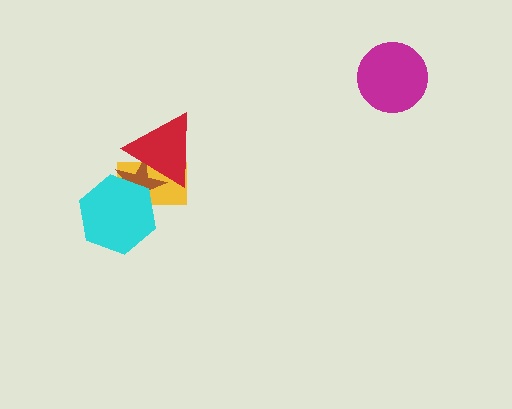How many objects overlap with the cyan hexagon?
2 objects overlap with the cyan hexagon.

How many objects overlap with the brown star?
3 objects overlap with the brown star.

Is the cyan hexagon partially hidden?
No, no other shape covers it.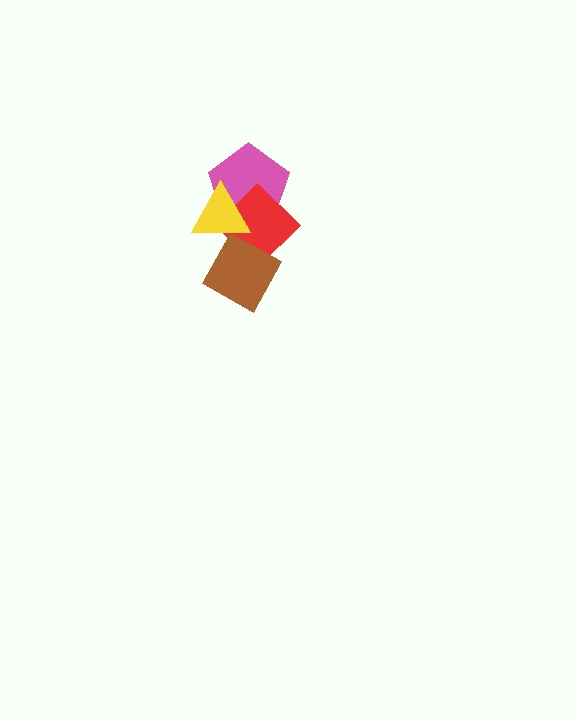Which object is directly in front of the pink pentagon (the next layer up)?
The red diamond is directly in front of the pink pentagon.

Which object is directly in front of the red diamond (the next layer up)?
The yellow triangle is directly in front of the red diamond.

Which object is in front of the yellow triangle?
The brown diamond is in front of the yellow triangle.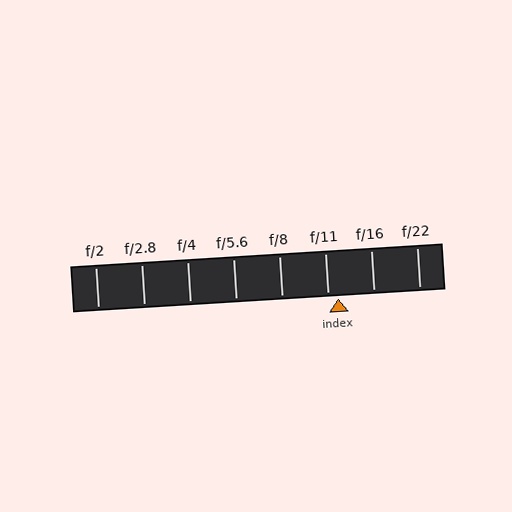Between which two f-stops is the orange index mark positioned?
The index mark is between f/11 and f/16.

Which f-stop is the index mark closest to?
The index mark is closest to f/11.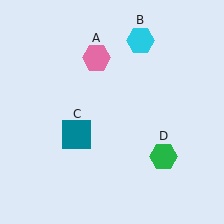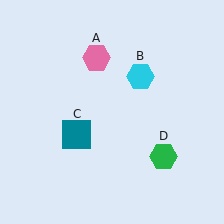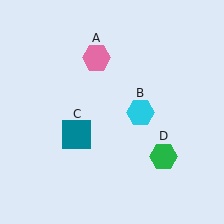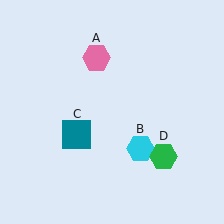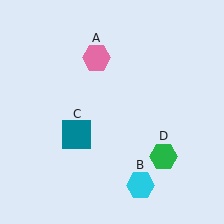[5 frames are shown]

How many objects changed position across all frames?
1 object changed position: cyan hexagon (object B).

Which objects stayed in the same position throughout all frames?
Pink hexagon (object A) and teal square (object C) and green hexagon (object D) remained stationary.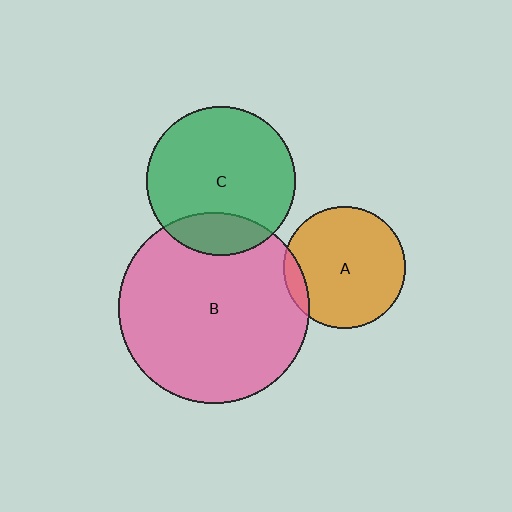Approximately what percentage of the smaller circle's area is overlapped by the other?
Approximately 20%.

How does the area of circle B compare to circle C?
Approximately 1.6 times.